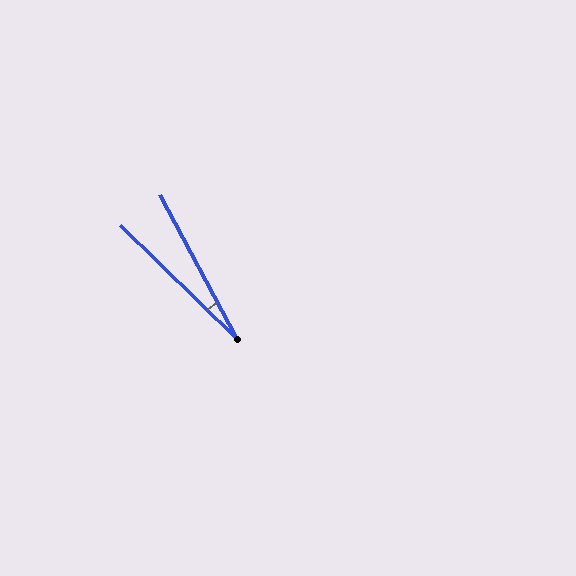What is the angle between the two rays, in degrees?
Approximately 18 degrees.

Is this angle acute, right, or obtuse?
It is acute.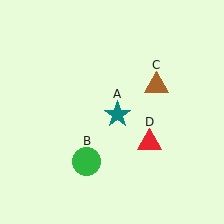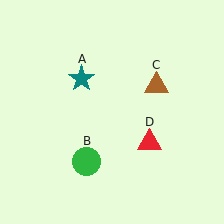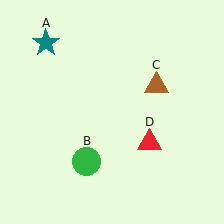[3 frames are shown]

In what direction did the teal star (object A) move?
The teal star (object A) moved up and to the left.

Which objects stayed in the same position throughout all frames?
Green circle (object B) and brown triangle (object C) and red triangle (object D) remained stationary.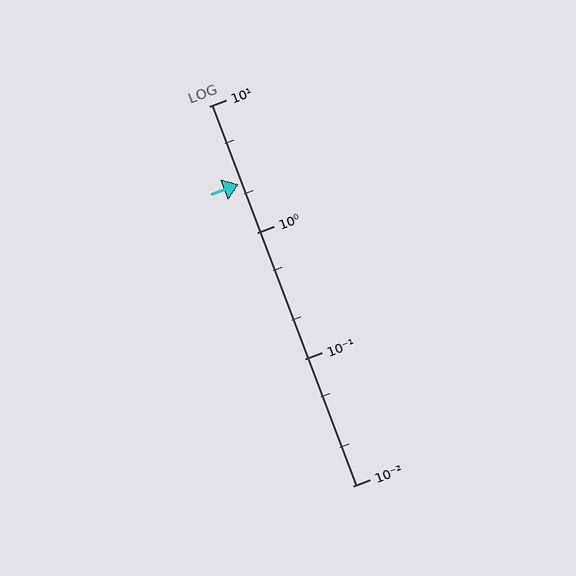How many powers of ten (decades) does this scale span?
The scale spans 3 decades, from 0.01 to 10.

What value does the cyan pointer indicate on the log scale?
The pointer indicates approximately 2.4.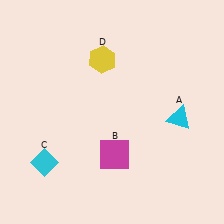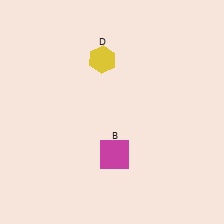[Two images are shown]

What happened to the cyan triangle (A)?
The cyan triangle (A) was removed in Image 2. It was in the bottom-right area of Image 1.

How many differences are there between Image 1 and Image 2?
There are 2 differences between the two images.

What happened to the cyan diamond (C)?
The cyan diamond (C) was removed in Image 2. It was in the bottom-left area of Image 1.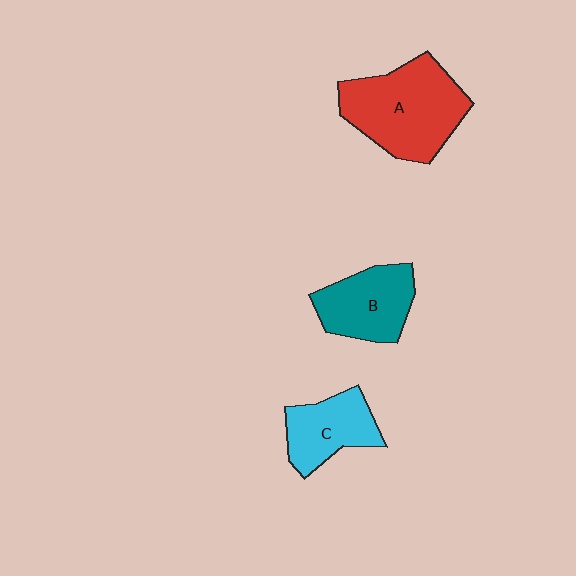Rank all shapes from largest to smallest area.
From largest to smallest: A (red), B (teal), C (cyan).